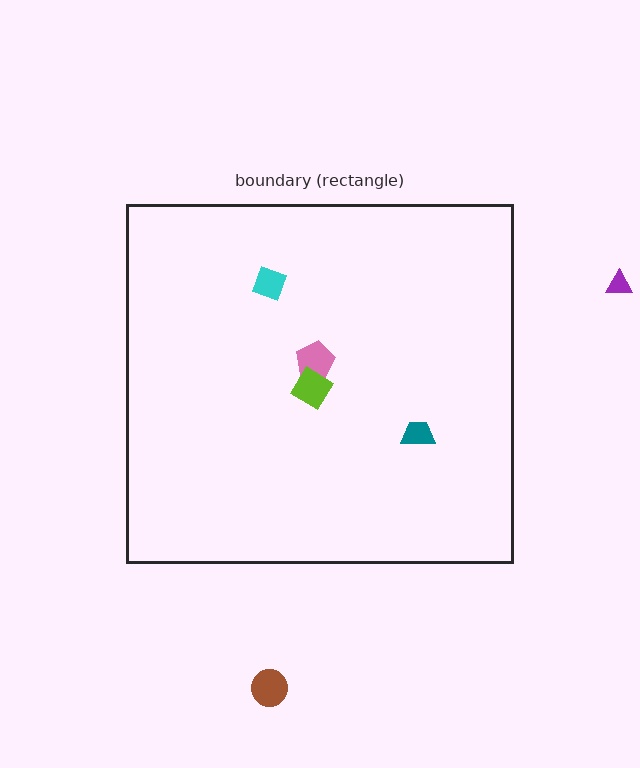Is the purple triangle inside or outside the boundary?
Outside.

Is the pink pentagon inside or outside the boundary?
Inside.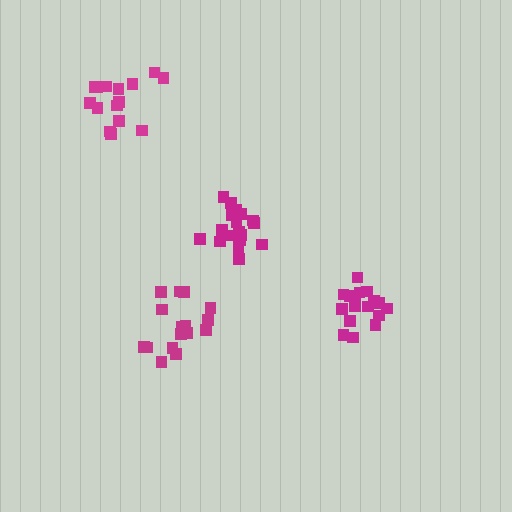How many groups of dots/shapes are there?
There are 4 groups.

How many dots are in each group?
Group 1: 17 dots, Group 2: 17 dots, Group 3: 19 dots, Group 4: 15 dots (68 total).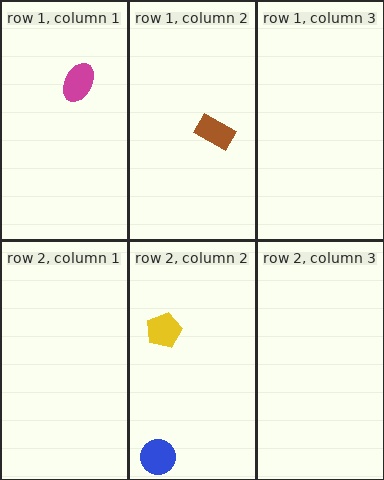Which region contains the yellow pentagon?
The row 2, column 2 region.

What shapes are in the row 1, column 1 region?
The magenta ellipse.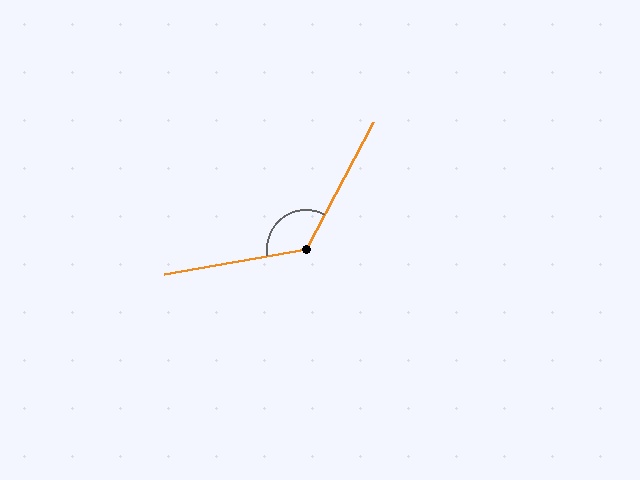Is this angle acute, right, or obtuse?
It is obtuse.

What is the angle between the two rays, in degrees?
Approximately 128 degrees.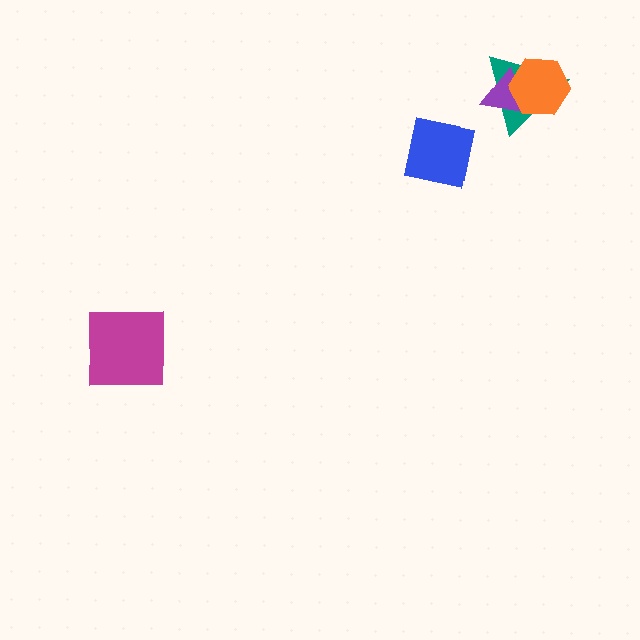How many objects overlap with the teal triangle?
2 objects overlap with the teal triangle.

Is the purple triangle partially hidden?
Yes, it is partially covered by another shape.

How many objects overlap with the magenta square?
0 objects overlap with the magenta square.